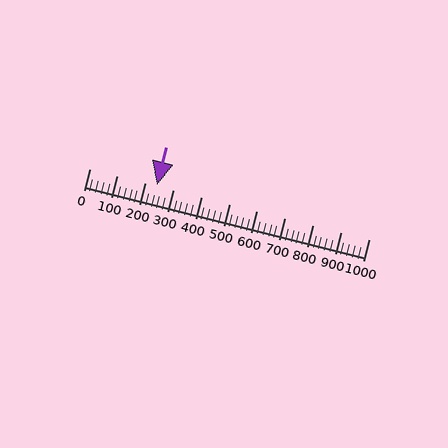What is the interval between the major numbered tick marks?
The major tick marks are spaced 100 units apart.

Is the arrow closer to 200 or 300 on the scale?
The arrow is closer to 200.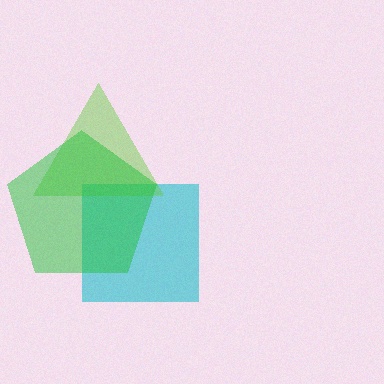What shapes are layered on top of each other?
The layered shapes are: a cyan square, a lime triangle, a green pentagon.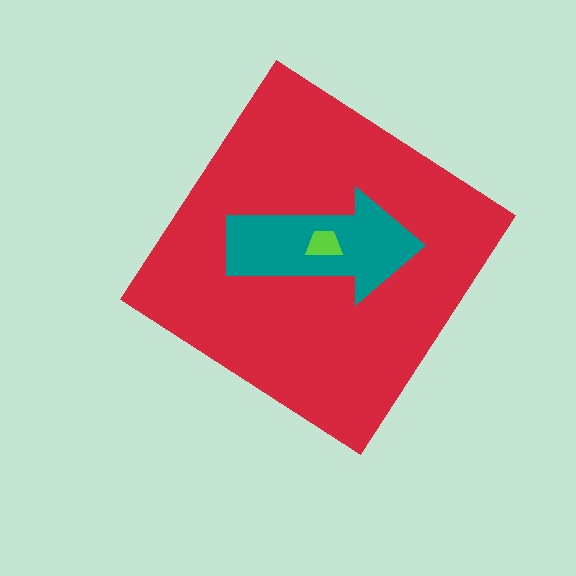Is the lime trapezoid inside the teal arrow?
Yes.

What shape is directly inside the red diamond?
The teal arrow.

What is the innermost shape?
The lime trapezoid.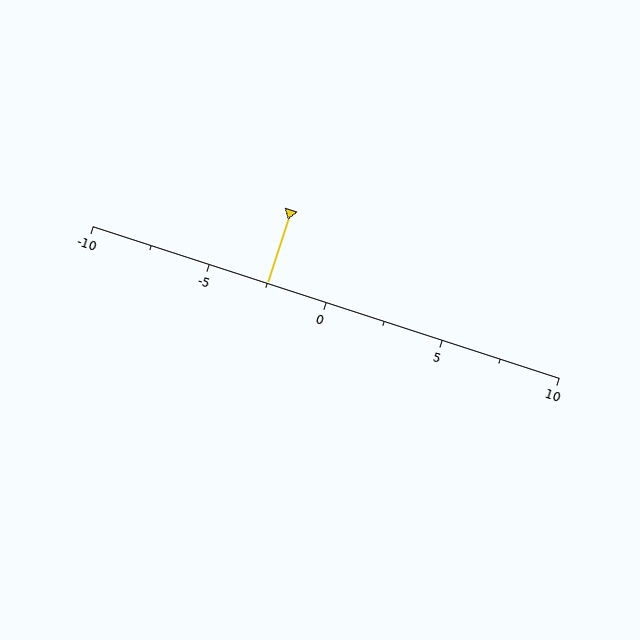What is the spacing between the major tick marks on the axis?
The major ticks are spaced 5 apart.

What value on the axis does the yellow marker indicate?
The marker indicates approximately -2.5.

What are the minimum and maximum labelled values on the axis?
The axis runs from -10 to 10.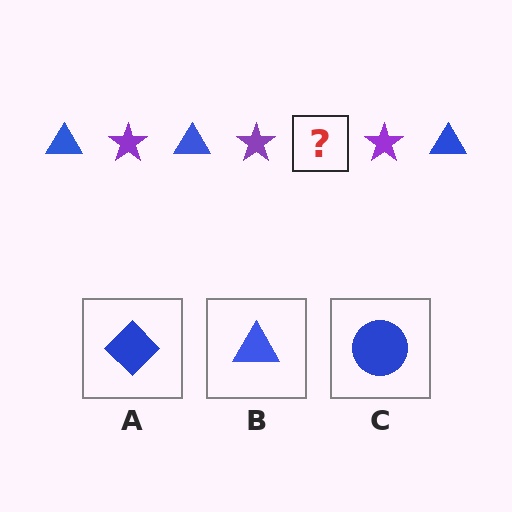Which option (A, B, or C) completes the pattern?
B.